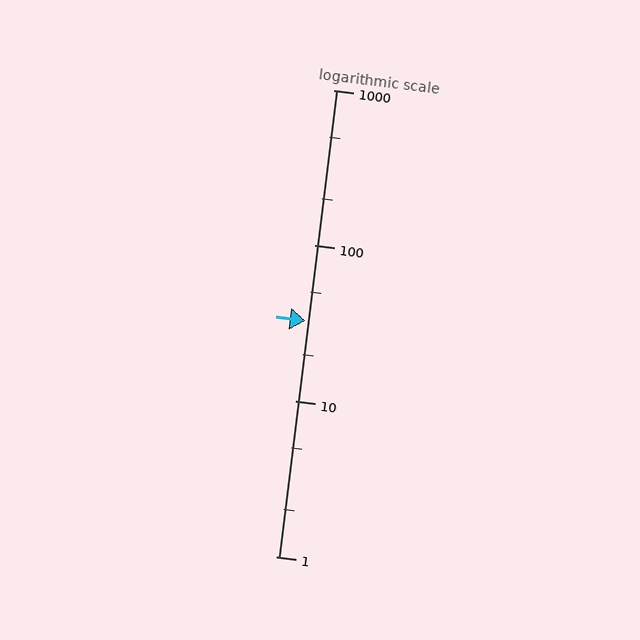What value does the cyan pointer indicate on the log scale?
The pointer indicates approximately 33.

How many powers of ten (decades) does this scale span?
The scale spans 3 decades, from 1 to 1000.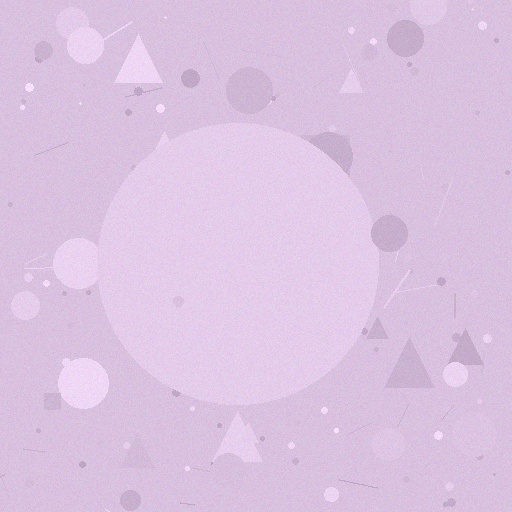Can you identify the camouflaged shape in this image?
The camouflaged shape is a circle.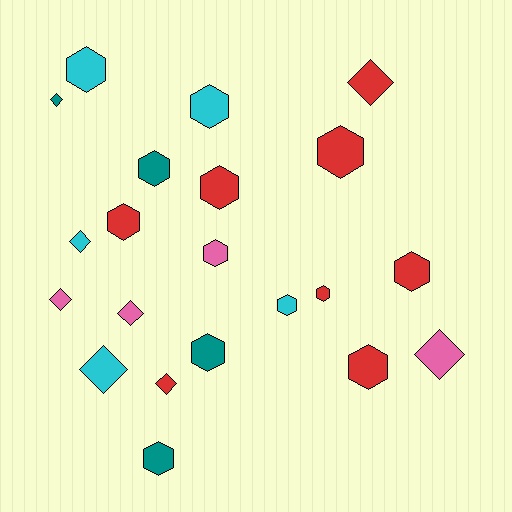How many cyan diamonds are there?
There are 2 cyan diamonds.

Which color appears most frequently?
Red, with 8 objects.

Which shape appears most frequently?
Hexagon, with 13 objects.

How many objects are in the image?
There are 21 objects.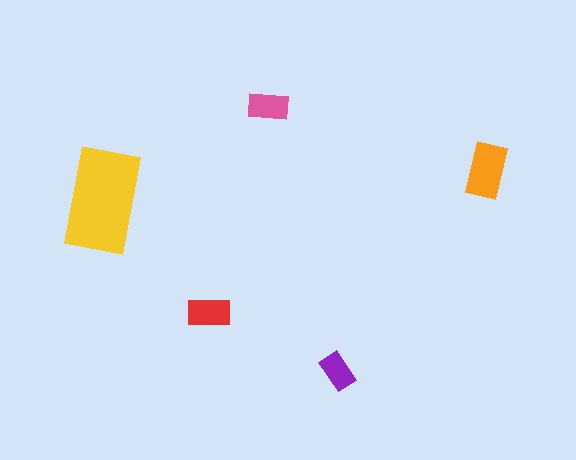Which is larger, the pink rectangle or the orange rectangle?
The orange one.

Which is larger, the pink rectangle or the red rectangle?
The red one.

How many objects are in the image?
There are 5 objects in the image.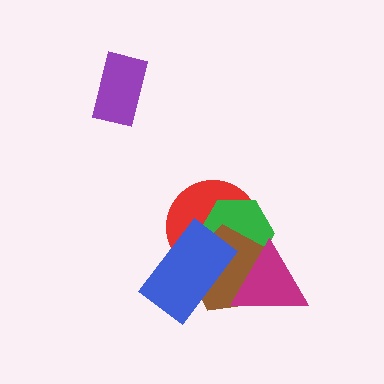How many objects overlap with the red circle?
4 objects overlap with the red circle.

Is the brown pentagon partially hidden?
Yes, it is partially covered by another shape.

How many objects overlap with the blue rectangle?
3 objects overlap with the blue rectangle.